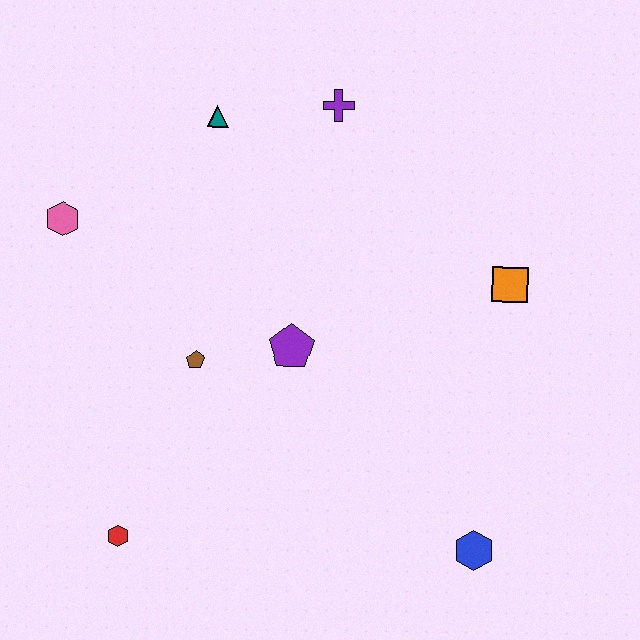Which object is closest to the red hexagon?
The brown pentagon is closest to the red hexagon.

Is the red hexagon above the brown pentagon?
No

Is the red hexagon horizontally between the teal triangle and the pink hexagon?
Yes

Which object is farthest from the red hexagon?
The purple cross is farthest from the red hexagon.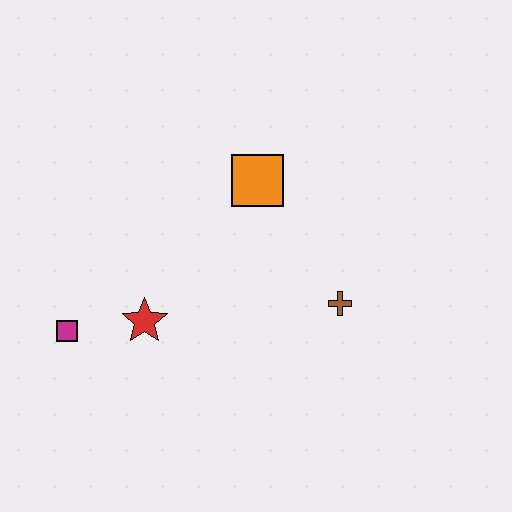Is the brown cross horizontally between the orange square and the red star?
No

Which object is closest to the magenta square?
The red star is closest to the magenta square.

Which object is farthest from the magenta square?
The brown cross is farthest from the magenta square.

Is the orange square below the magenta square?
No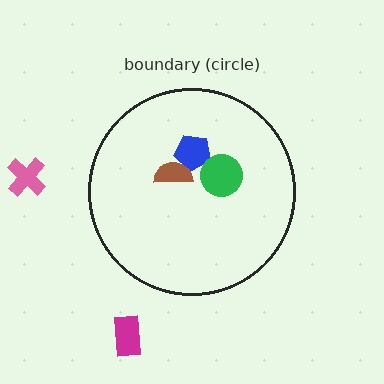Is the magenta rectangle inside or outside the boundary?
Outside.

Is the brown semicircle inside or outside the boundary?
Inside.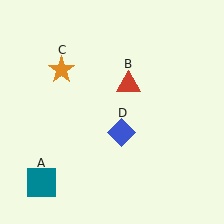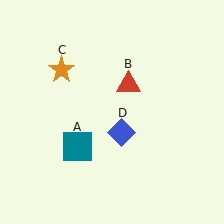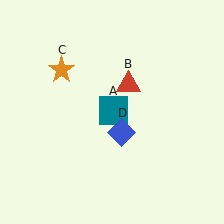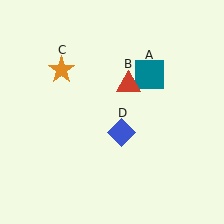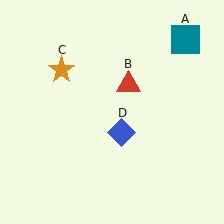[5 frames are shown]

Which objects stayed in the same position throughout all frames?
Red triangle (object B) and orange star (object C) and blue diamond (object D) remained stationary.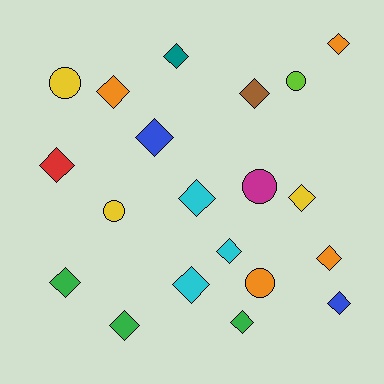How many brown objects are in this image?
There is 1 brown object.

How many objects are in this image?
There are 20 objects.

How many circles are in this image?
There are 5 circles.